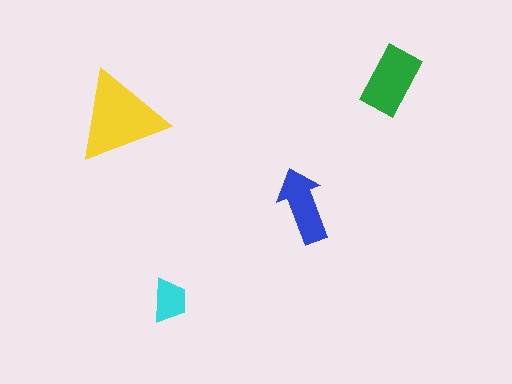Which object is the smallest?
The cyan trapezoid.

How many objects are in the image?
There are 4 objects in the image.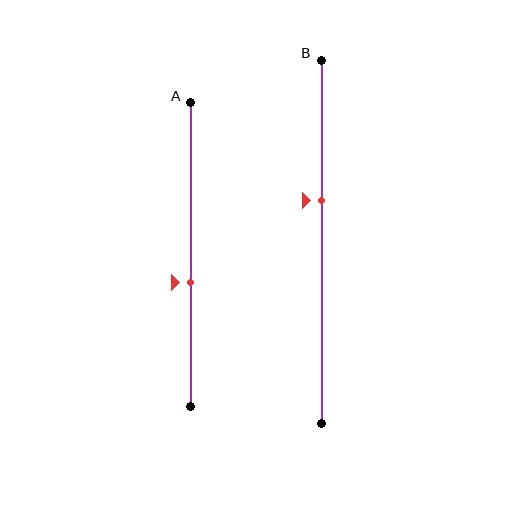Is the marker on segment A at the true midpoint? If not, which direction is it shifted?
No, the marker on segment A is shifted downward by about 9% of the segment length.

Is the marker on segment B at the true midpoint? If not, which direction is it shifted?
No, the marker on segment B is shifted upward by about 11% of the segment length.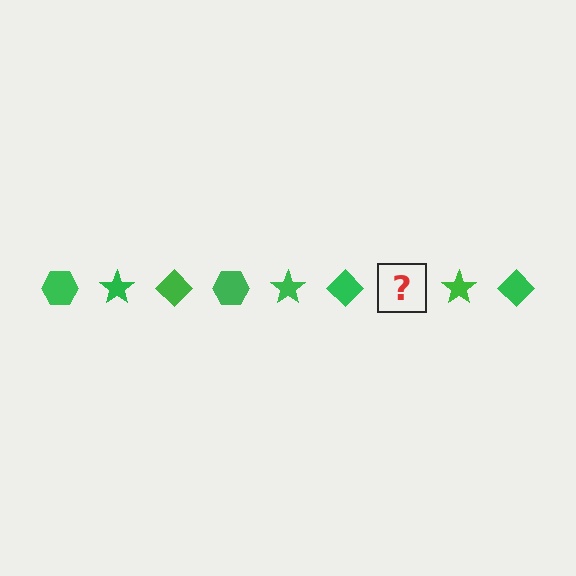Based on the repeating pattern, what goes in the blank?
The blank should be a green hexagon.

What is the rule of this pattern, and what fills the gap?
The rule is that the pattern cycles through hexagon, star, diamond shapes in green. The gap should be filled with a green hexagon.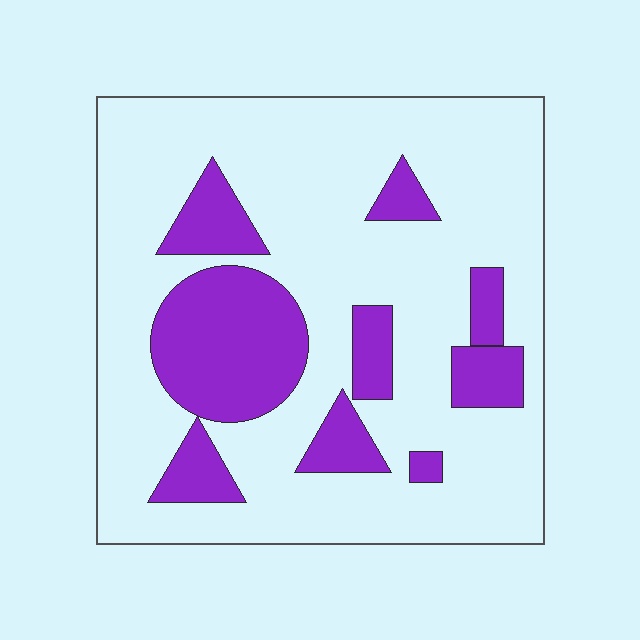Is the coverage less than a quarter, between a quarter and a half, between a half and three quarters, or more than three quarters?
Less than a quarter.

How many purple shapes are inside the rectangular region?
9.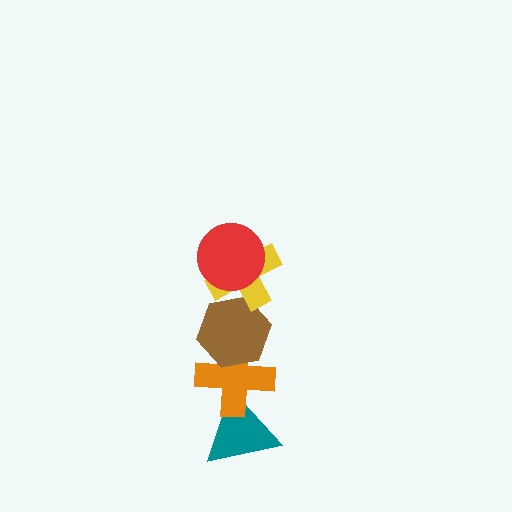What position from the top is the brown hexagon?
The brown hexagon is 3rd from the top.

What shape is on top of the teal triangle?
The orange cross is on top of the teal triangle.